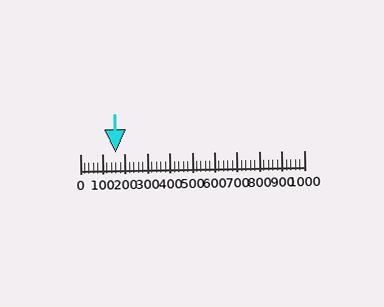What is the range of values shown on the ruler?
The ruler shows values from 0 to 1000.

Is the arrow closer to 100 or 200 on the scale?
The arrow is closer to 200.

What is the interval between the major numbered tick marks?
The major tick marks are spaced 100 units apart.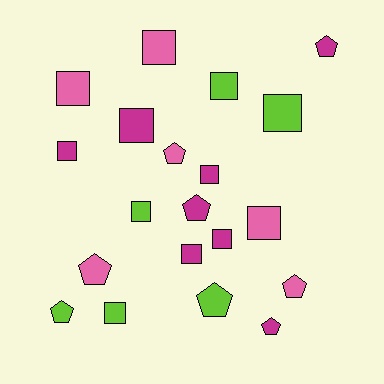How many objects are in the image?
There are 20 objects.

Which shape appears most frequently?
Square, with 12 objects.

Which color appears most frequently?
Magenta, with 8 objects.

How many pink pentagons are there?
There are 3 pink pentagons.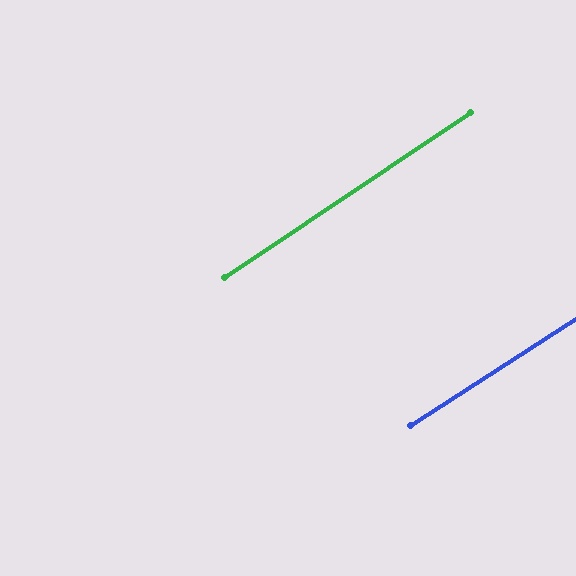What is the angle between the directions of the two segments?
Approximately 1 degree.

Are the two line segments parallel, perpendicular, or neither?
Parallel — their directions differ by only 0.9°.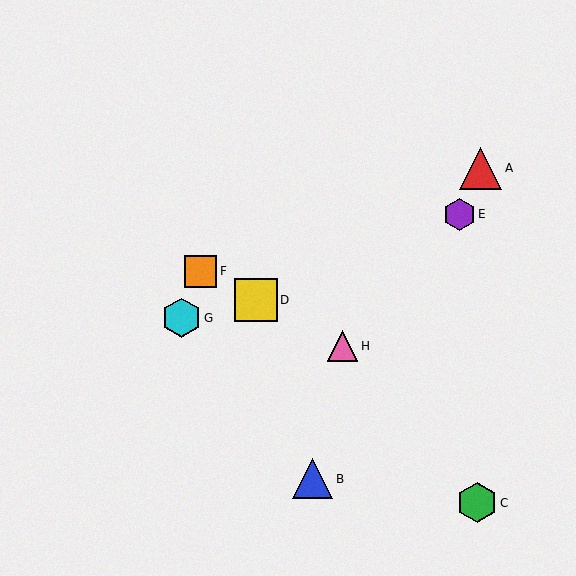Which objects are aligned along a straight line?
Objects D, F, H are aligned along a straight line.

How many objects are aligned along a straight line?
3 objects (D, F, H) are aligned along a straight line.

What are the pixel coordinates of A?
Object A is at (481, 168).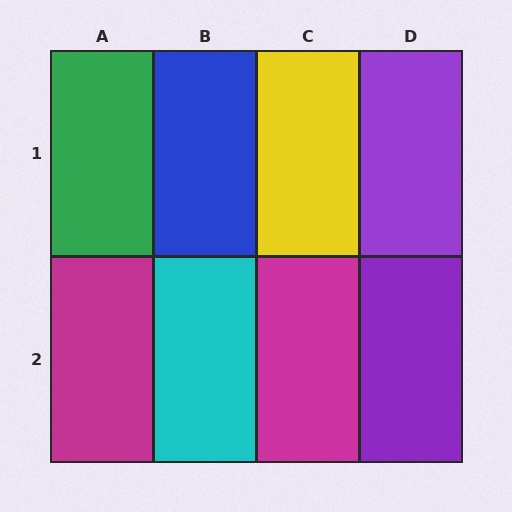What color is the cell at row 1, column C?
Yellow.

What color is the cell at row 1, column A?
Green.